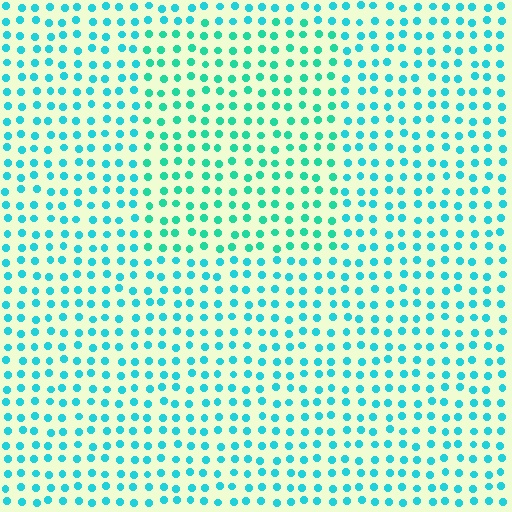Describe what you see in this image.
The image is filled with small cyan elements in a uniform arrangement. A rectangle-shaped region is visible where the elements are tinted to a slightly different hue, forming a subtle color boundary.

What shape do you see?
I see a rectangle.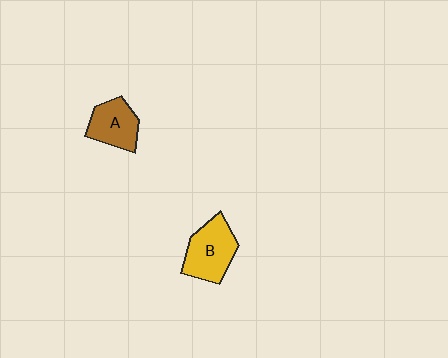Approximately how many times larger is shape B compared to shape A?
Approximately 1.3 times.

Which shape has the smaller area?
Shape A (brown).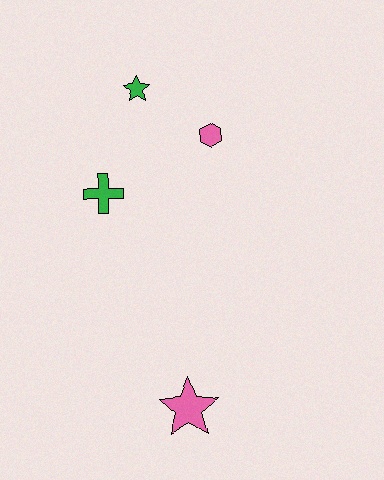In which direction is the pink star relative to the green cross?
The pink star is below the green cross.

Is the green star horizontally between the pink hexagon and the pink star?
No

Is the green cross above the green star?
No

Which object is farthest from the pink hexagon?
The pink star is farthest from the pink hexagon.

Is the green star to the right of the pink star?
No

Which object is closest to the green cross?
The green star is closest to the green cross.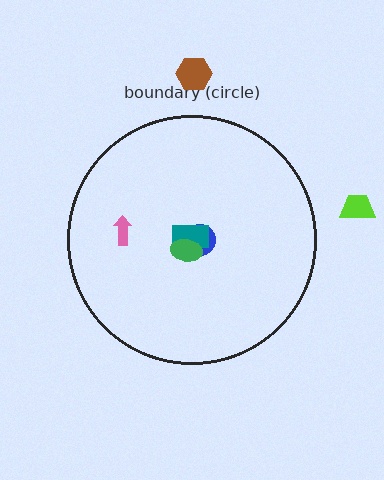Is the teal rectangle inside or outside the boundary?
Inside.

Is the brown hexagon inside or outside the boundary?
Outside.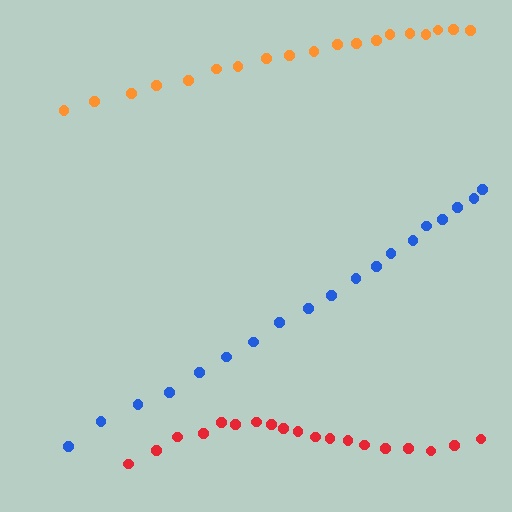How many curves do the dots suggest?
There are 3 distinct paths.